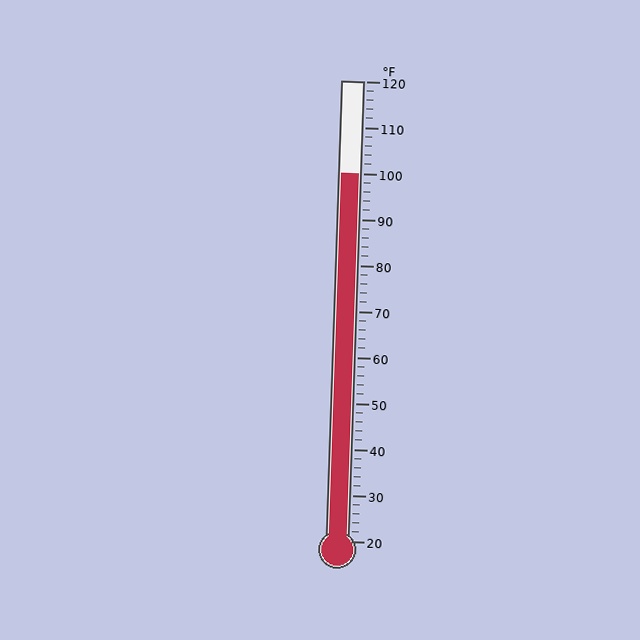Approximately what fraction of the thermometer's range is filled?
The thermometer is filled to approximately 80% of its range.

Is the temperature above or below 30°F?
The temperature is above 30°F.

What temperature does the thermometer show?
The thermometer shows approximately 100°F.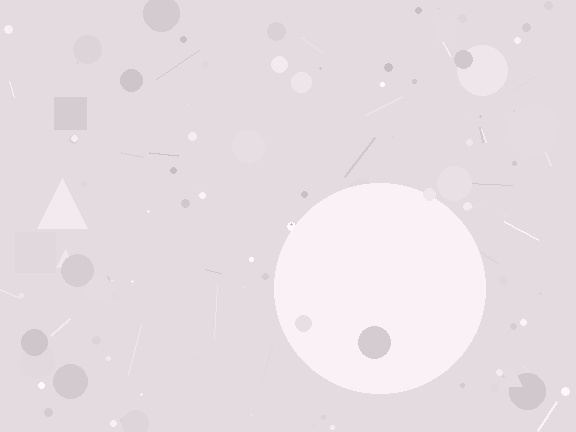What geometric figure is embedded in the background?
A circle is embedded in the background.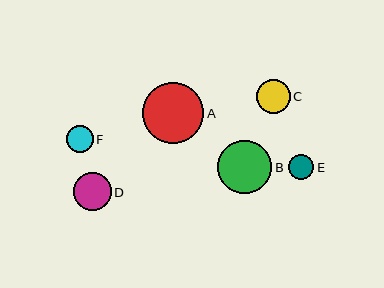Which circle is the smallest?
Circle E is the smallest with a size of approximately 25 pixels.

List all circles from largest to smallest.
From largest to smallest: A, B, D, C, F, E.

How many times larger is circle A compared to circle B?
Circle A is approximately 1.1 times the size of circle B.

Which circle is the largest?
Circle A is the largest with a size of approximately 62 pixels.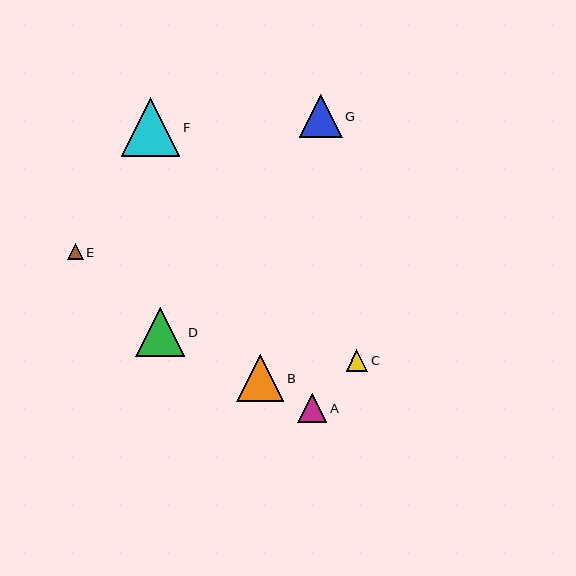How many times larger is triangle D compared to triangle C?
Triangle D is approximately 2.3 times the size of triangle C.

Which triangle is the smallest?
Triangle E is the smallest with a size of approximately 16 pixels.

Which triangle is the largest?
Triangle F is the largest with a size of approximately 59 pixels.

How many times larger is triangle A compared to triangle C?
Triangle A is approximately 1.4 times the size of triangle C.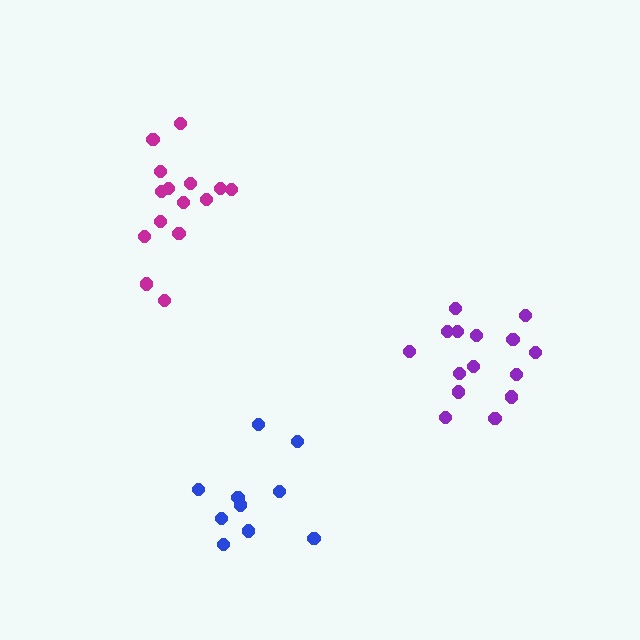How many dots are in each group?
Group 1: 15 dots, Group 2: 15 dots, Group 3: 10 dots (40 total).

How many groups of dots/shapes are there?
There are 3 groups.